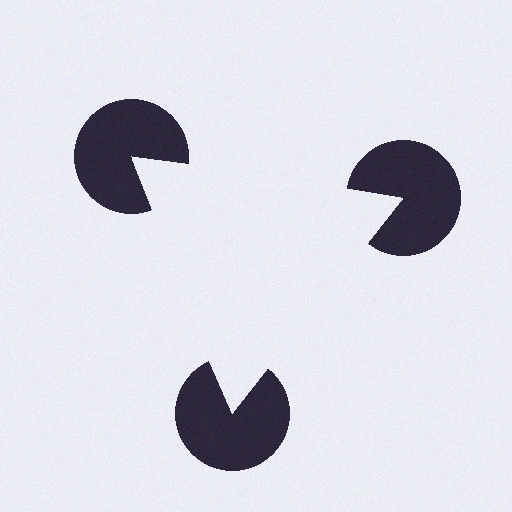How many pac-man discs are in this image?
There are 3 — one at each vertex of the illusory triangle.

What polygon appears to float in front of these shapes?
An illusory triangle — its edges are inferred from the aligned wedge cuts in the pac-man discs, not physically drawn.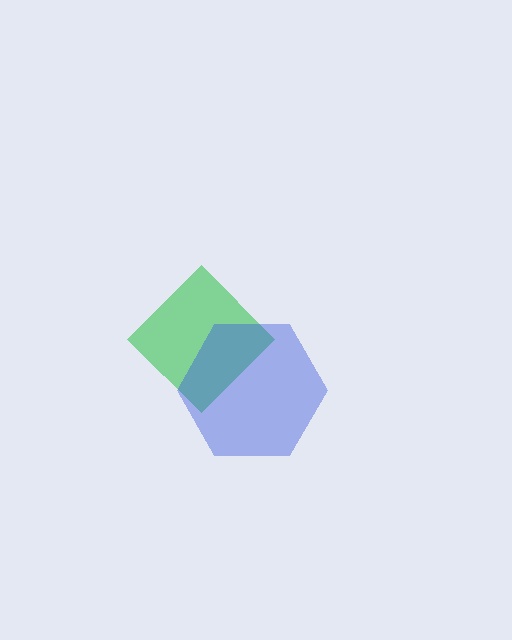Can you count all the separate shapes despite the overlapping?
Yes, there are 2 separate shapes.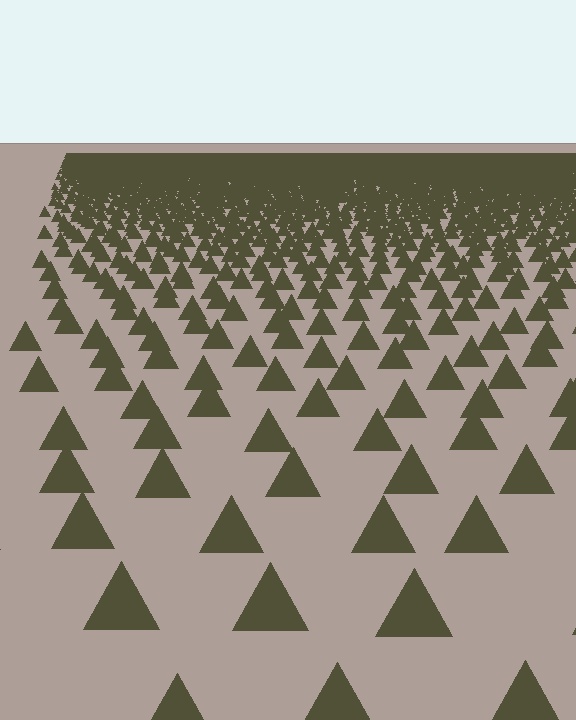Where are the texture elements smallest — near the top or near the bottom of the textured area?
Near the top.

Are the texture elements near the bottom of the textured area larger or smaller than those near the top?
Larger. Near the bottom, elements are closer to the viewer and appear at a bigger on-screen size.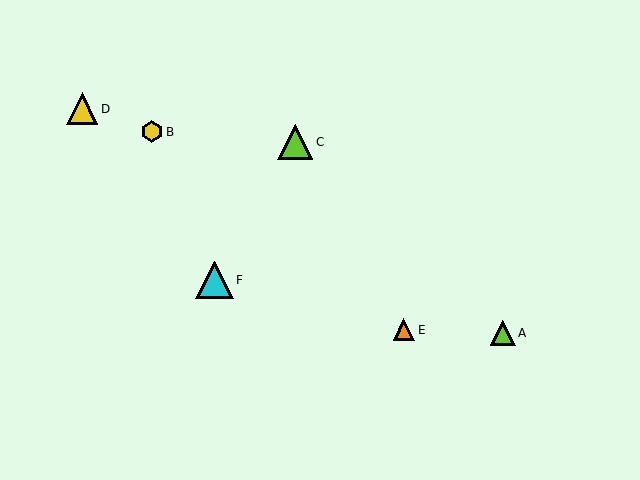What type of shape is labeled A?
Shape A is a lime triangle.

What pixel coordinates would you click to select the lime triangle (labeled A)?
Click at (503, 334) to select the lime triangle A.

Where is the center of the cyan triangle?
The center of the cyan triangle is at (215, 280).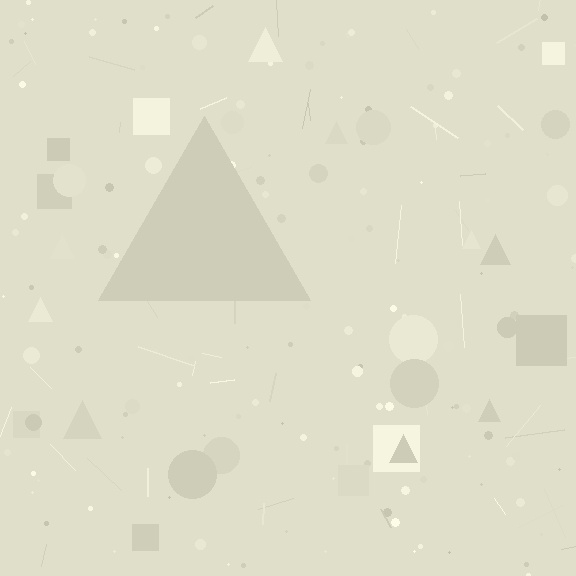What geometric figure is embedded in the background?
A triangle is embedded in the background.